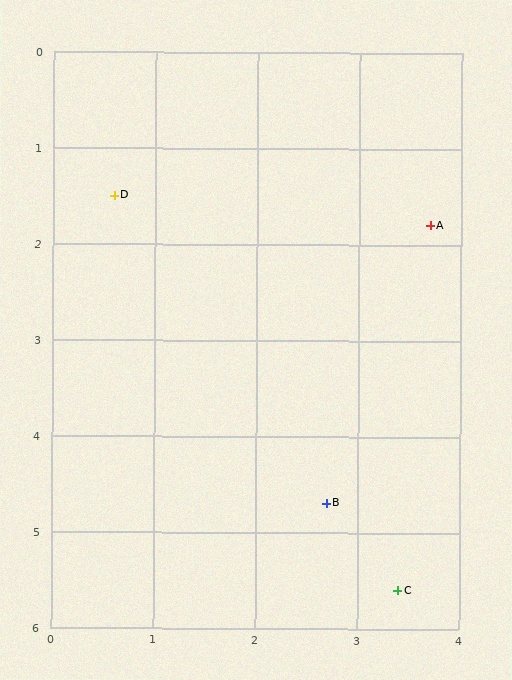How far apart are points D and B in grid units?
Points D and B are about 3.8 grid units apart.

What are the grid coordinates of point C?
Point C is at approximately (3.4, 5.6).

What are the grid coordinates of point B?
Point B is at approximately (2.7, 4.7).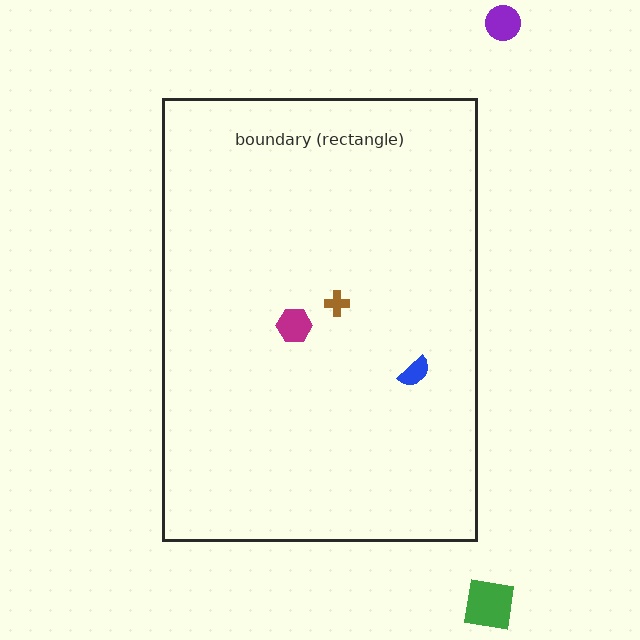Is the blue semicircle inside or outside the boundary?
Inside.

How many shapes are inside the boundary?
3 inside, 2 outside.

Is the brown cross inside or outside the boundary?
Inside.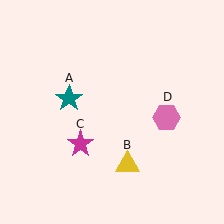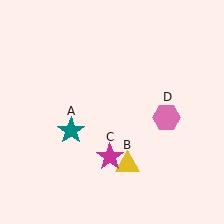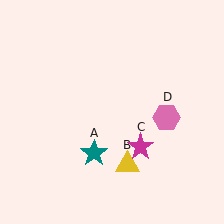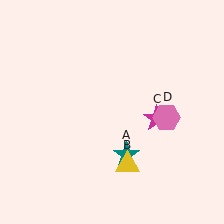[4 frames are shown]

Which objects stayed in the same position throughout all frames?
Yellow triangle (object B) and pink hexagon (object D) remained stationary.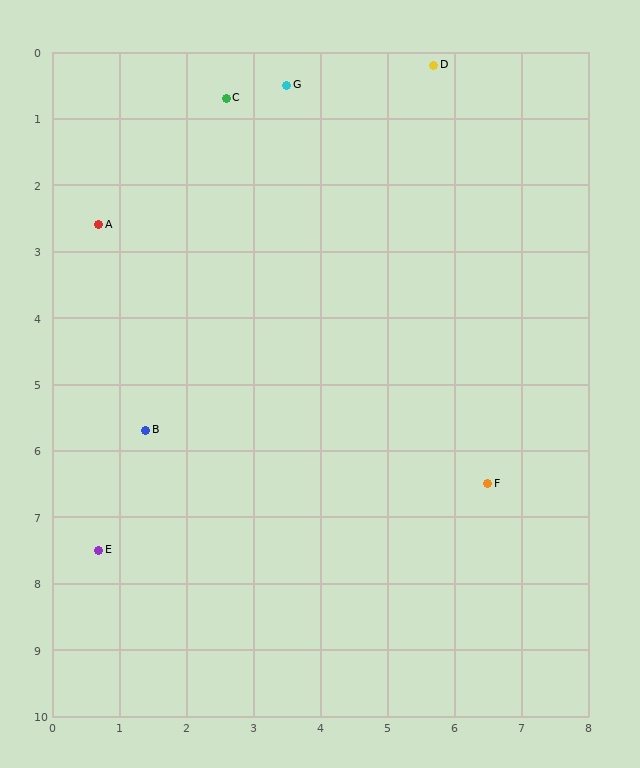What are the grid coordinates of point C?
Point C is at approximately (2.6, 0.7).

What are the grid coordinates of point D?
Point D is at approximately (5.7, 0.2).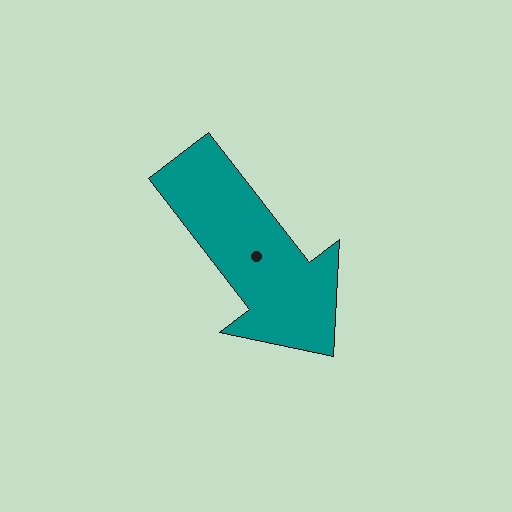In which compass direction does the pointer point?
Southeast.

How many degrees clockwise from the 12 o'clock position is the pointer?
Approximately 142 degrees.